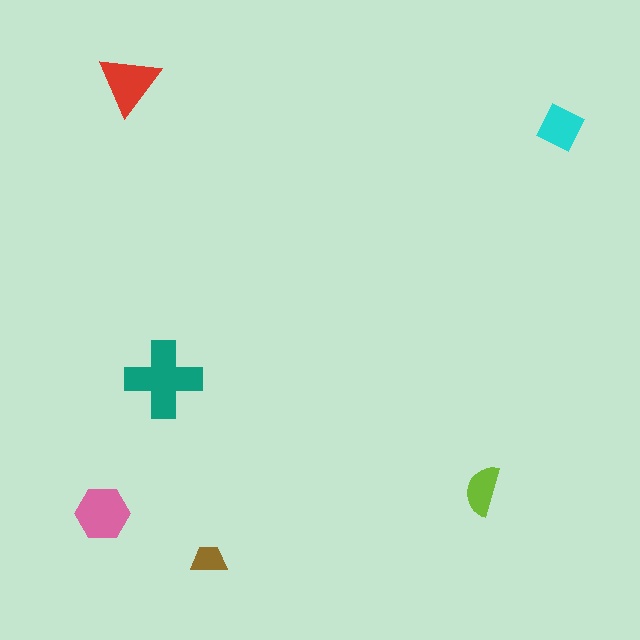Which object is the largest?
The teal cross.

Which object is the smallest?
The brown trapezoid.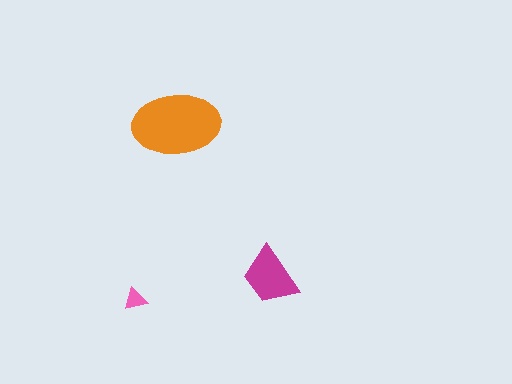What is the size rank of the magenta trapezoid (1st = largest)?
2nd.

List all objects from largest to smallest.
The orange ellipse, the magenta trapezoid, the pink triangle.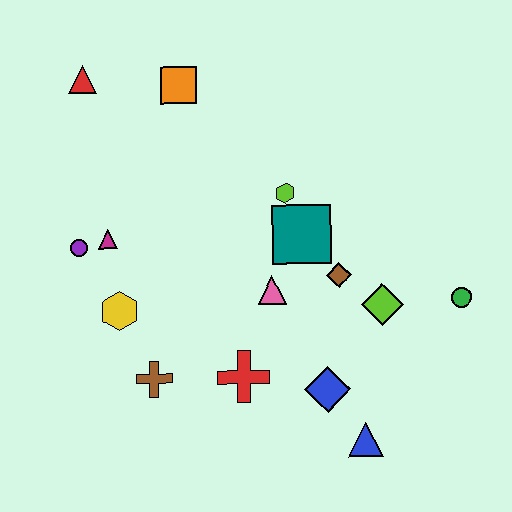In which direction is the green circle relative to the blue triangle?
The green circle is above the blue triangle.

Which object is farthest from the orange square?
The blue triangle is farthest from the orange square.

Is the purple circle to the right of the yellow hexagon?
No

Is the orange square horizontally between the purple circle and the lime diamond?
Yes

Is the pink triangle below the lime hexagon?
Yes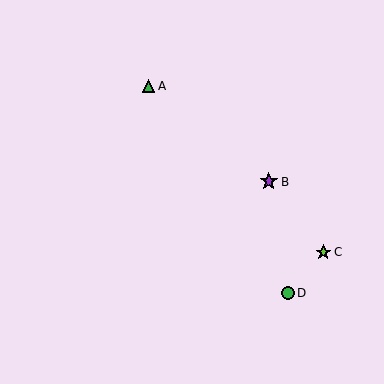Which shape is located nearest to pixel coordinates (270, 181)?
The purple star (labeled B) at (269, 182) is nearest to that location.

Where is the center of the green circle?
The center of the green circle is at (288, 293).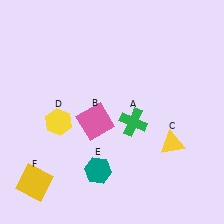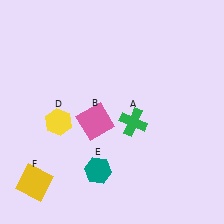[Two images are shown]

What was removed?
The yellow triangle (C) was removed in Image 2.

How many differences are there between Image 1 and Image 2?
There is 1 difference between the two images.